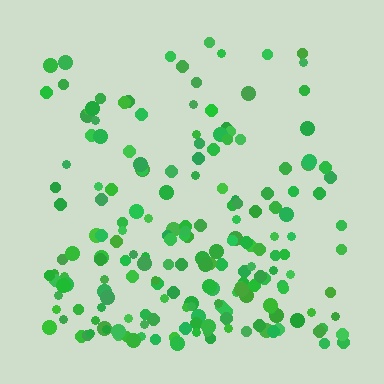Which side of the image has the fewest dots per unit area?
The top.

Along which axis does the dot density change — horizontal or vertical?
Vertical.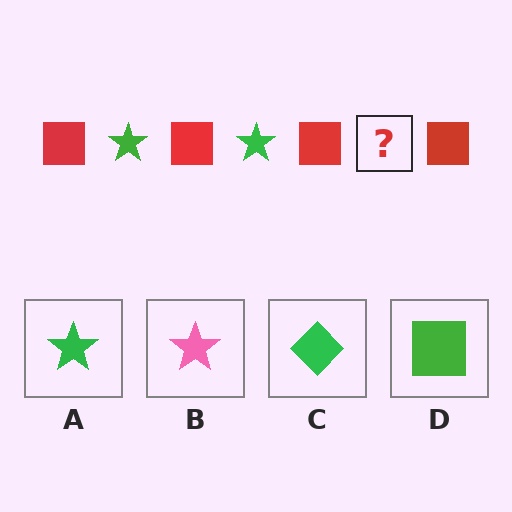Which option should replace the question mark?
Option A.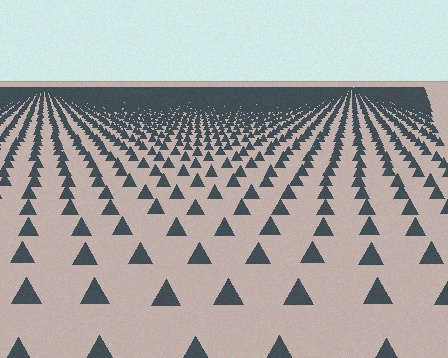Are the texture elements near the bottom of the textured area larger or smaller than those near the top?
Larger. Near the bottom, elements are closer to the viewer and appear at a bigger on-screen size.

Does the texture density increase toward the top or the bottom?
Density increases toward the top.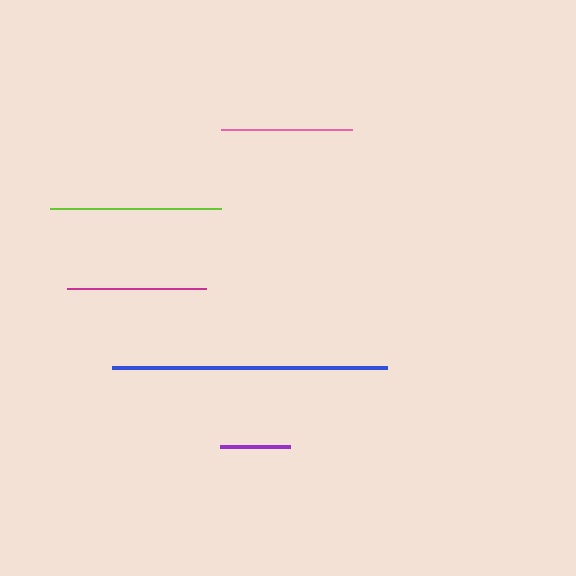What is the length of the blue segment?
The blue segment is approximately 275 pixels long.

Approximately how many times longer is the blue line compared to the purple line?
The blue line is approximately 3.9 times the length of the purple line.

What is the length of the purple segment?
The purple segment is approximately 70 pixels long.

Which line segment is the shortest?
The purple line is the shortest at approximately 70 pixels.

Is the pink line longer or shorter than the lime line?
The lime line is longer than the pink line.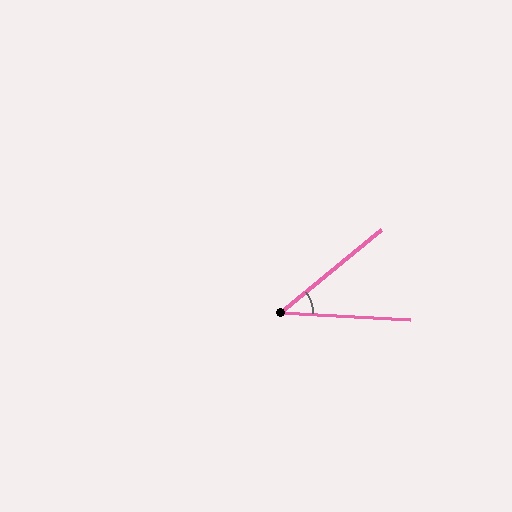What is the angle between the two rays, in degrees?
Approximately 43 degrees.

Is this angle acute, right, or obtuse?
It is acute.